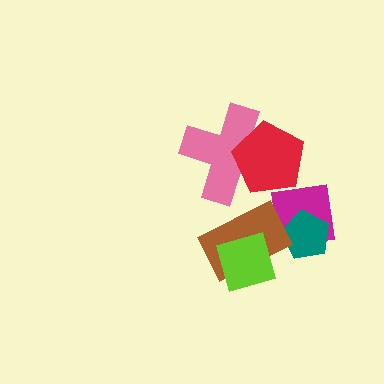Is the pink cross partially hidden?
Yes, it is partially covered by another shape.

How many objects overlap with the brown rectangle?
2 objects overlap with the brown rectangle.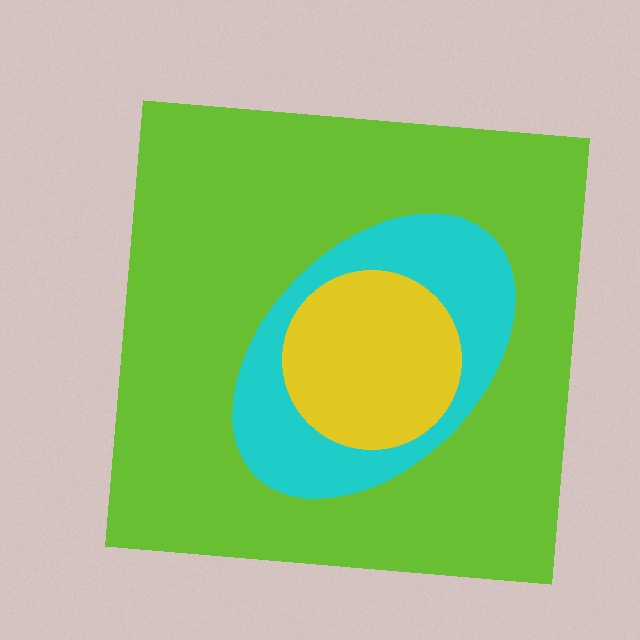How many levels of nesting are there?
3.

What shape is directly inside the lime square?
The cyan ellipse.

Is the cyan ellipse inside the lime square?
Yes.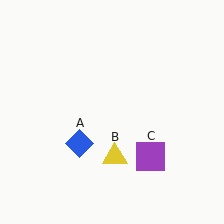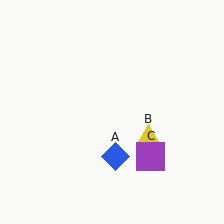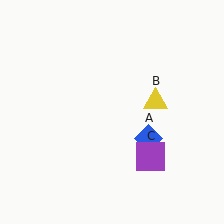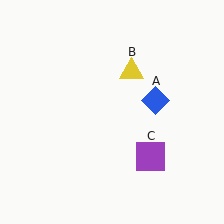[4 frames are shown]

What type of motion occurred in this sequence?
The blue diamond (object A), yellow triangle (object B) rotated counterclockwise around the center of the scene.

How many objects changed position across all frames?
2 objects changed position: blue diamond (object A), yellow triangle (object B).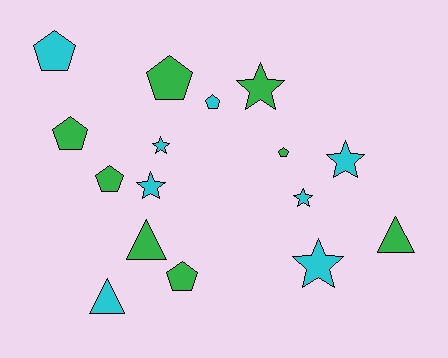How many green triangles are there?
There are 2 green triangles.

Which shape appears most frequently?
Pentagon, with 7 objects.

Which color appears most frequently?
Green, with 8 objects.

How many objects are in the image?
There are 16 objects.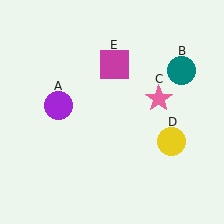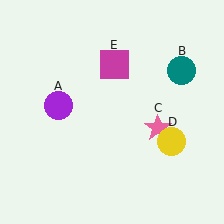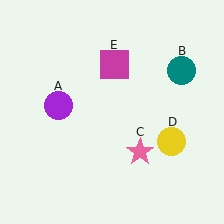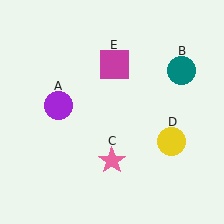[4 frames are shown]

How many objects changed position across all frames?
1 object changed position: pink star (object C).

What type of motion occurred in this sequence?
The pink star (object C) rotated clockwise around the center of the scene.